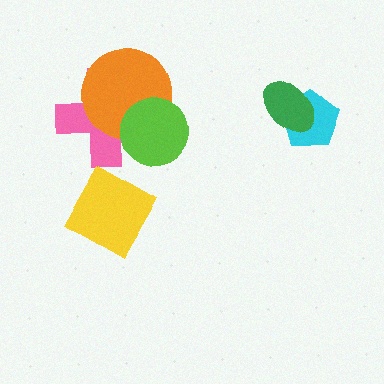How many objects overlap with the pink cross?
2 objects overlap with the pink cross.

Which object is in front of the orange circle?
The lime circle is in front of the orange circle.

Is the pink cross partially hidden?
Yes, it is partially covered by another shape.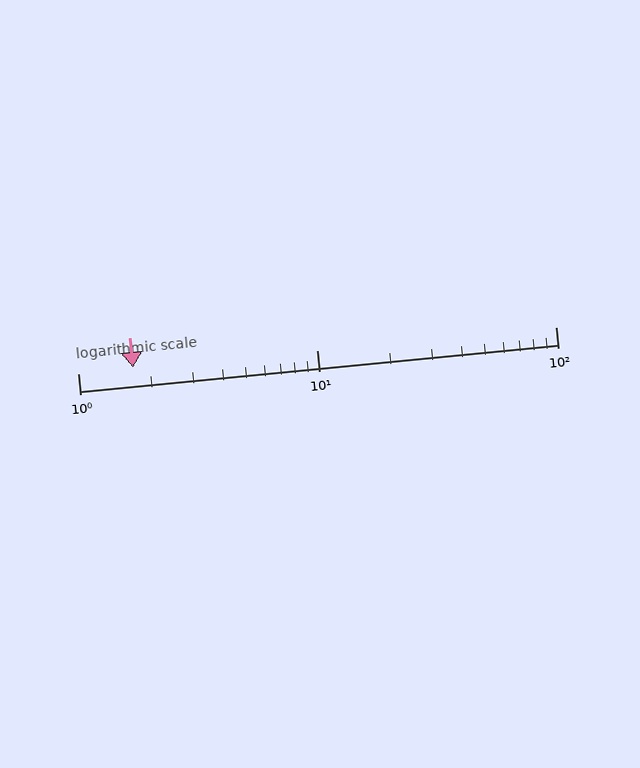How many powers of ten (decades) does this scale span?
The scale spans 2 decades, from 1 to 100.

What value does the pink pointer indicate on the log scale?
The pointer indicates approximately 1.7.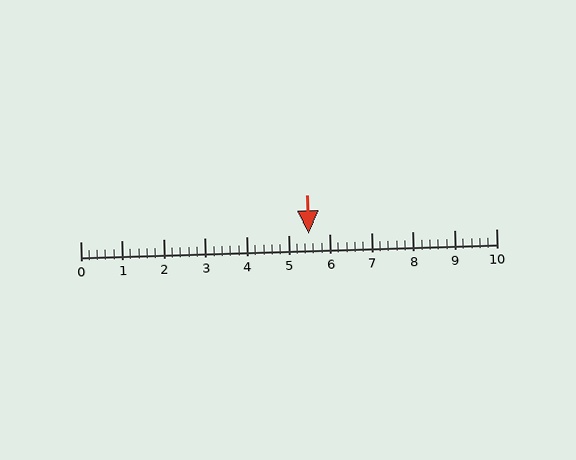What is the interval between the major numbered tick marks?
The major tick marks are spaced 1 units apart.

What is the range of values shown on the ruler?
The ruler shows values from 0 to 10.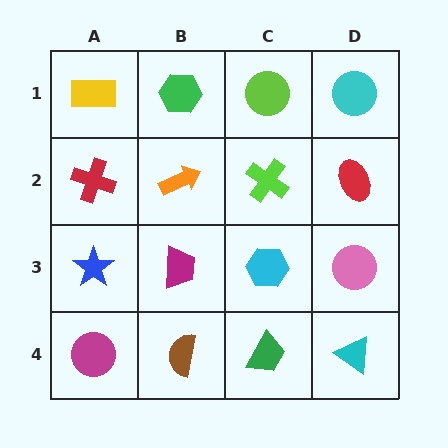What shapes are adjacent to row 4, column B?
A magenta trapezoid (row 3, column B), a magenta circle (row 4, column A), a green trapezoid (row 4, column C).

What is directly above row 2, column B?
A green hexagon.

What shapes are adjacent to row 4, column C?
A cyan hexagon (row 3, column C), a brown semicircle (row 4, column B), a cyan triangle (row 4, column D).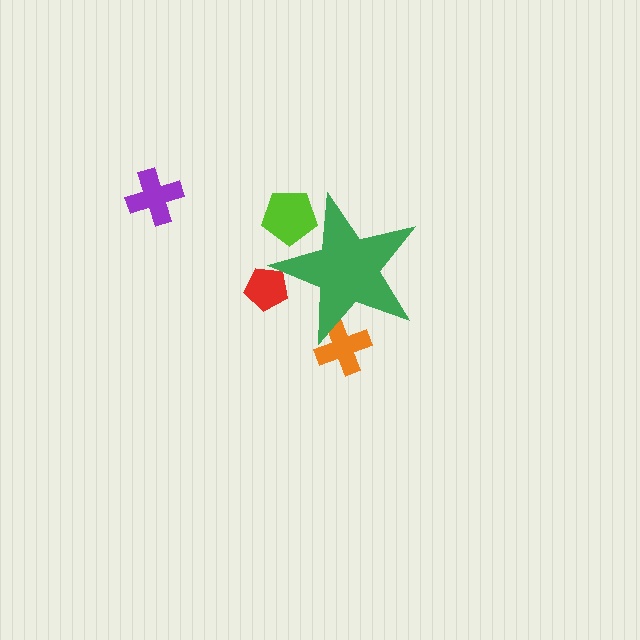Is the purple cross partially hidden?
No, the purple cross is fully visible.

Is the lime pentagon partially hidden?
Yes, the lime pentagon is partially hidden behind the green star.